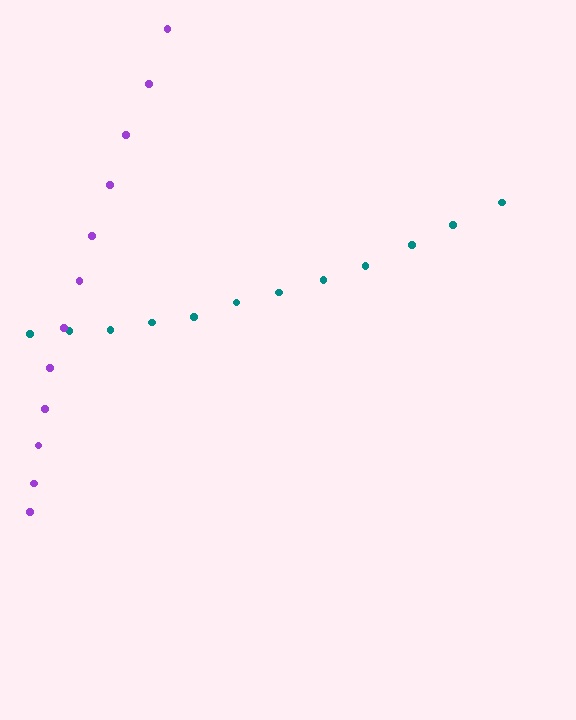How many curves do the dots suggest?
There are 2 distinct paths.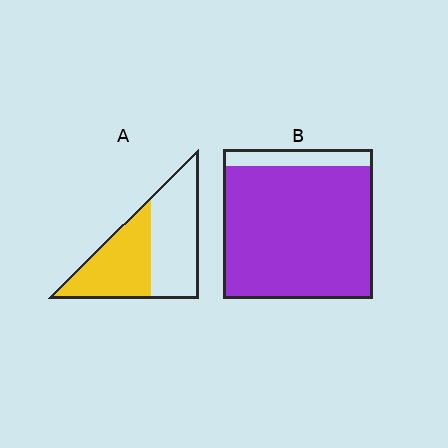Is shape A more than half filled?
Roughly half.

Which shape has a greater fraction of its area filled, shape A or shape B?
Shape B.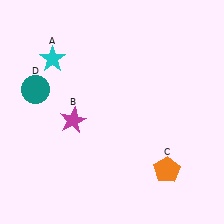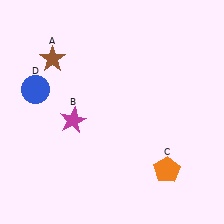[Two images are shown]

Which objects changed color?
A changed from cyan to brown. D changed from teal to blue.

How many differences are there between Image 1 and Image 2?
There are 2 differences between the two images.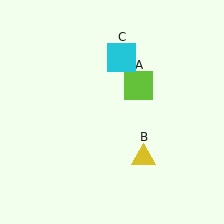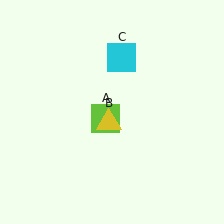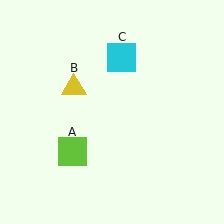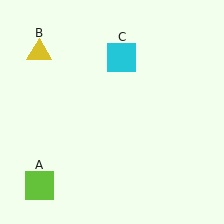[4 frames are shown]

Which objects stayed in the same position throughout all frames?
Cyan square (object C) remained stationary.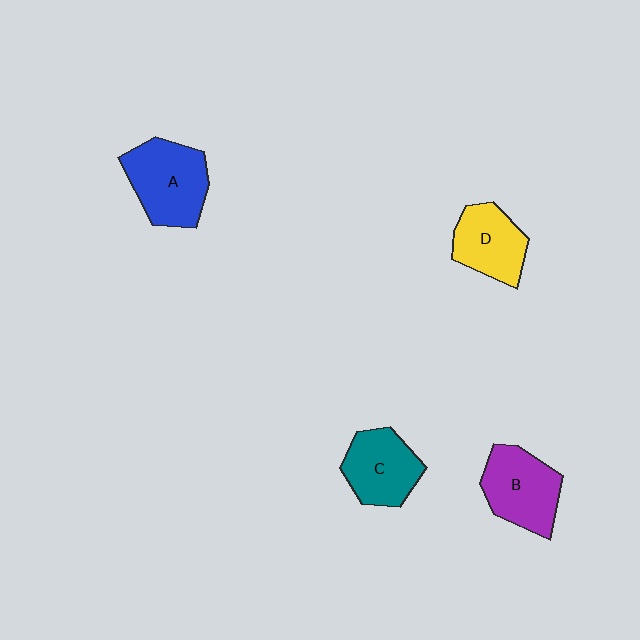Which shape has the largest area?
Shape A (blue).